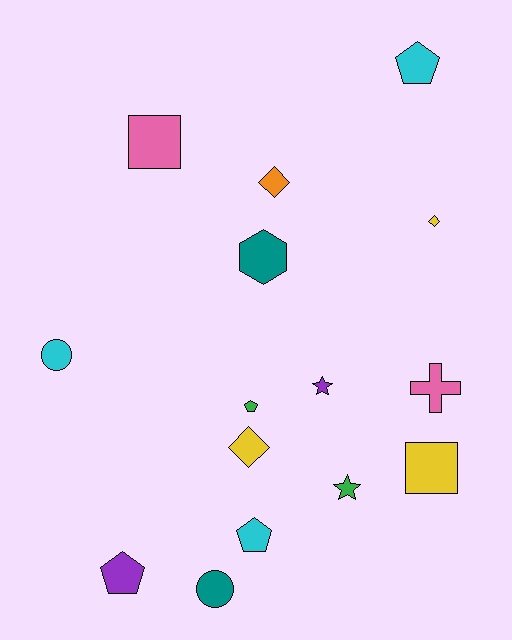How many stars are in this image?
There are 2 stars.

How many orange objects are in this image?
There is 1 orange object.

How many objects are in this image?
There are 15 objects.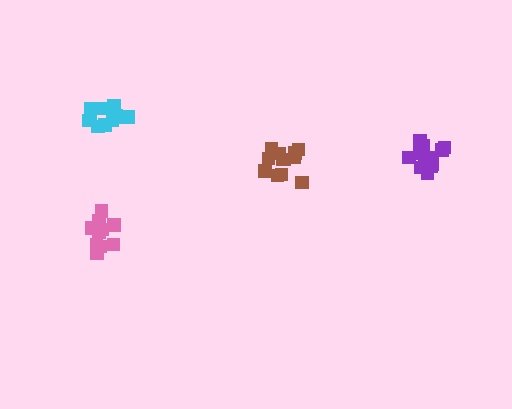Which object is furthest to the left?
The pink cluster is leftmost.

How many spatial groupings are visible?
There are 4 spatial groupings.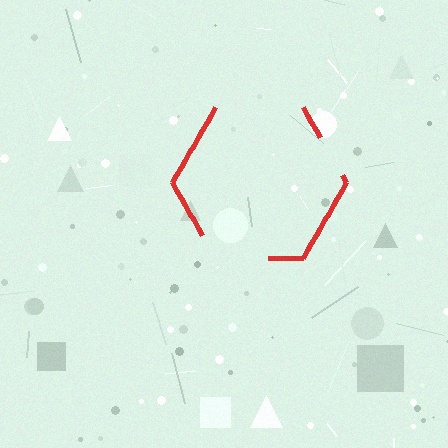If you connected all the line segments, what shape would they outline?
They would outline a hexagon.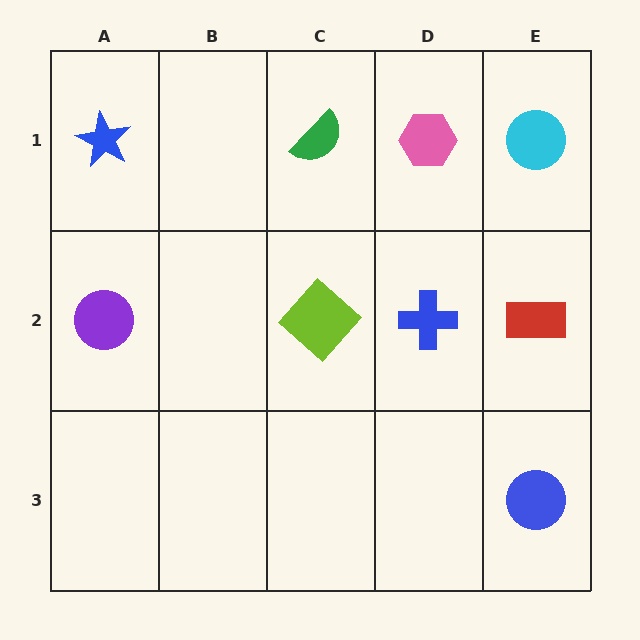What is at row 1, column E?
A cyan circle.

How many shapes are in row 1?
4 shapes.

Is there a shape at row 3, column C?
No, that cell is empty.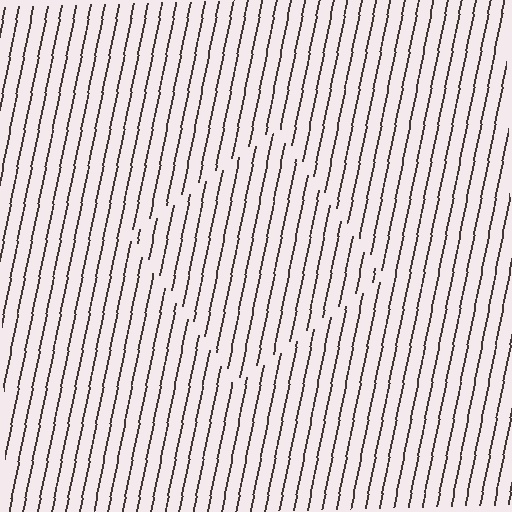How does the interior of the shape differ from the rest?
The interior of the shape contains the same grating, shifted by half a period — the contour is defined by the phase discontinuity where line-ends from the inner and outer gratings abut.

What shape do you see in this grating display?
An illusory square. The interior of the shape contains the same grating, shifted by half a period — the contour is defined by the phase discontinuity where line-ends from the inner and outer gratings abut.